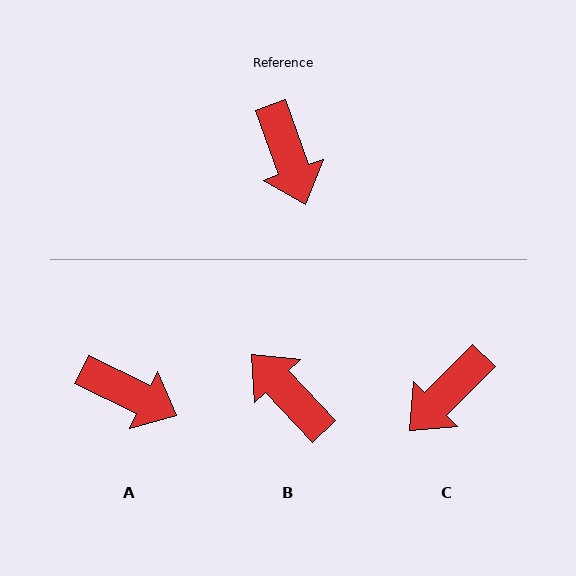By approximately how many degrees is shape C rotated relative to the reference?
Approximately 64 degrees clockwise.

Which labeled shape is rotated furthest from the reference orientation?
B, about 156 degrees away.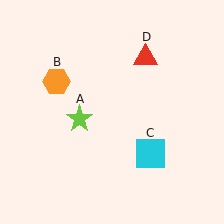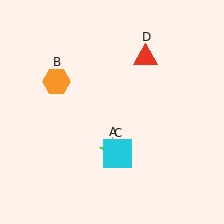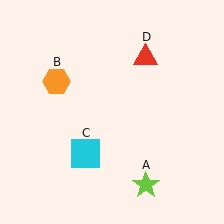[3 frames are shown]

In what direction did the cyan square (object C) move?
The cyan square (object C) moved left.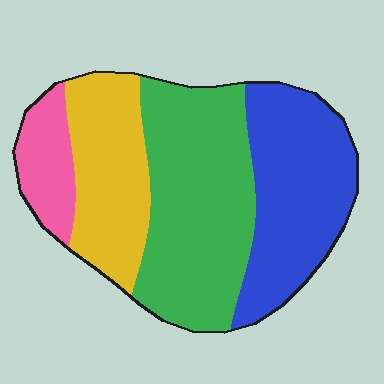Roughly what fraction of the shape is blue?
Blue takes up about one third (1/3) of the shape.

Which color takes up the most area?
Green, at roughly 40%.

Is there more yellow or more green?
Green.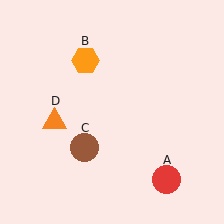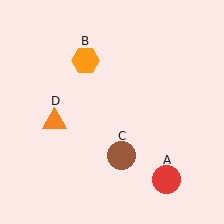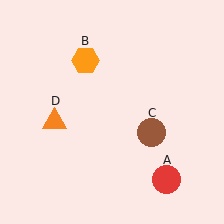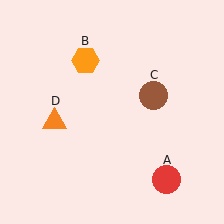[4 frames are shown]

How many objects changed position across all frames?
1 object changed position: brown circle (object C).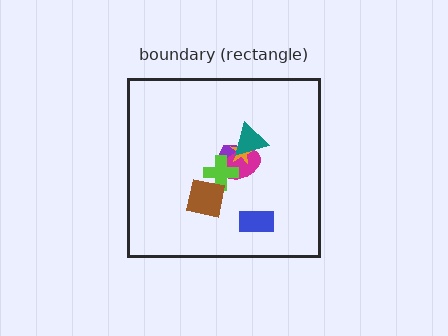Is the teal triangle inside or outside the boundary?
Inside.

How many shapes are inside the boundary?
7 inside, 0 outside.